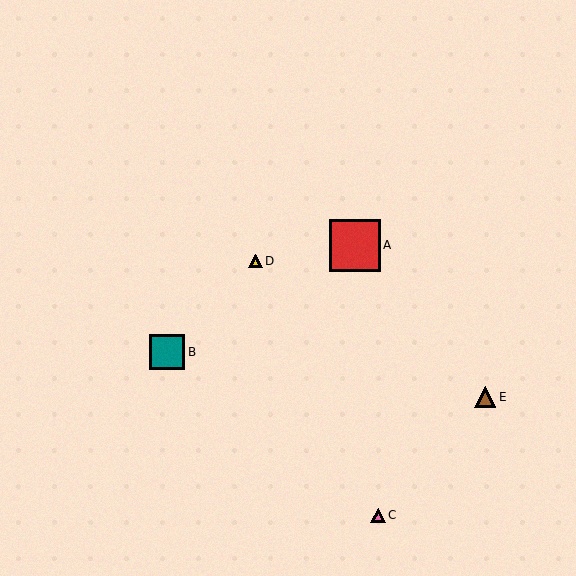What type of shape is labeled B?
Shape B is a teal square.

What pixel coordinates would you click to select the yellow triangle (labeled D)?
Click at (255, 261) to select the yellow triangle D.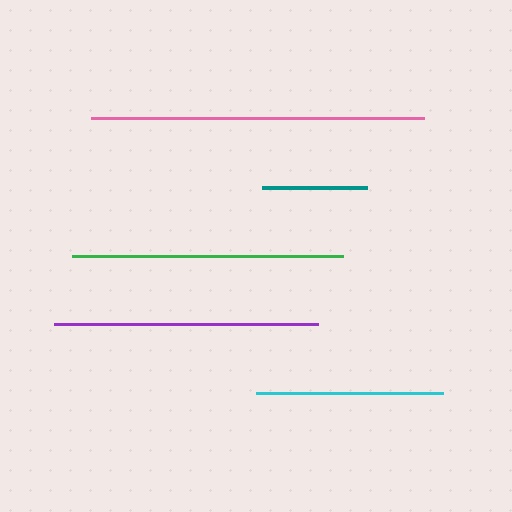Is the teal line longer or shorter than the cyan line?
The cyan line is longer than the teal line.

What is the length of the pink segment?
The pink segment is approximately 333 pixels long.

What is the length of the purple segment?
The purple segment is approximately 264 pixels long.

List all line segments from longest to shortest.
From longest to shortest: pink, green, purple, cyan, teal.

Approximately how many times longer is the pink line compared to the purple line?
The pink line is approximately 1.3 times the length of the purple line.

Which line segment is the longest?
The pink line is the longest at approximately 333 pixels.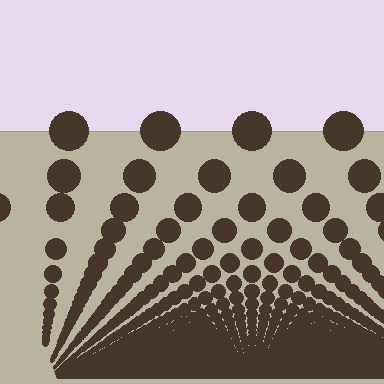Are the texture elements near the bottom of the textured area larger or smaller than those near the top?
Smaller. The gradient is inverted — elements near the bottom are smaller and denser.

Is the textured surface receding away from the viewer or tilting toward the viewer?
The surface appears to tilt toward the viewer. Texture elements get larger and sparser toward the top.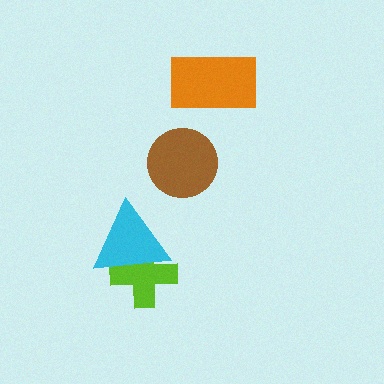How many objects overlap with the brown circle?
0 objects overlap with the brown circle.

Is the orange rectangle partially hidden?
No, no other shape covers it.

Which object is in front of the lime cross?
The cyan triangle is in front of the lime cross.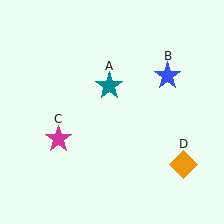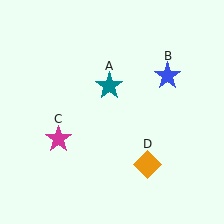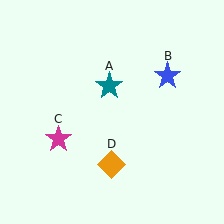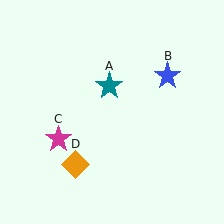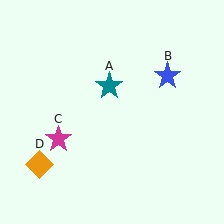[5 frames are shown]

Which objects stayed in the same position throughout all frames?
Teal star (object A) and blue star (object B) and magenta star (object C) remained stationary.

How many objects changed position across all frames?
1 object changed position: orange diamond (object D).